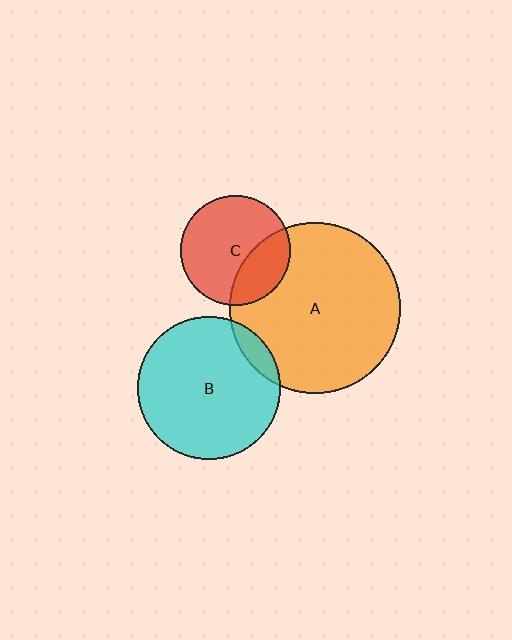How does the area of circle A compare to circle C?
Approximately 2.4 times.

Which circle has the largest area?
Circle A (orange).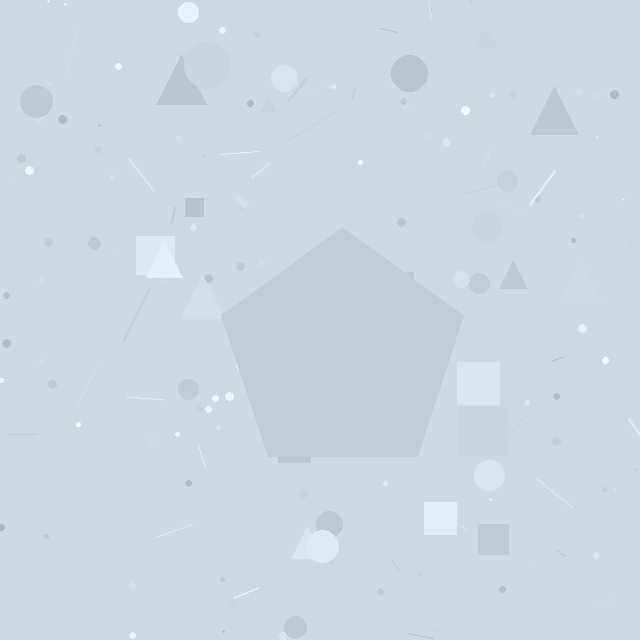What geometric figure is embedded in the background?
A pentagon is embedded in the background.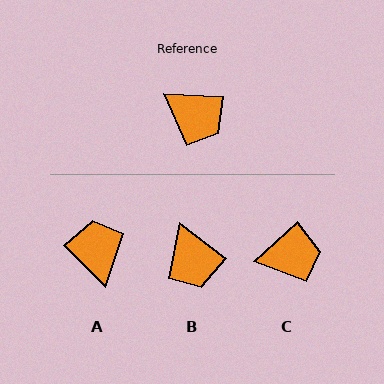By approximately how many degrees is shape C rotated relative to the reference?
Approximately 44 degrees counter-clockwise.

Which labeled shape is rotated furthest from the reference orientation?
A, about 137 degrees away.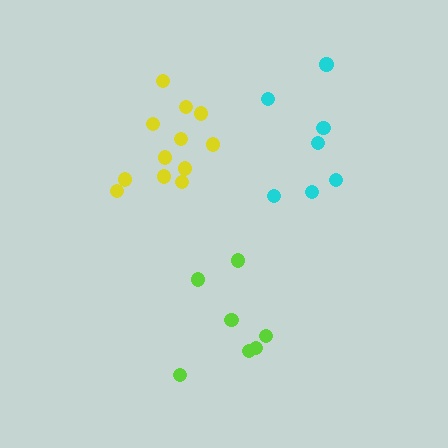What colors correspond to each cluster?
The clusters are colored: lime, cyan, yellow.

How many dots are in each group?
Group 1: 7 dots, Group 2: 7 dots, Group 3: 12 dots (26 total).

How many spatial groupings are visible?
There are 3 spatial groupings.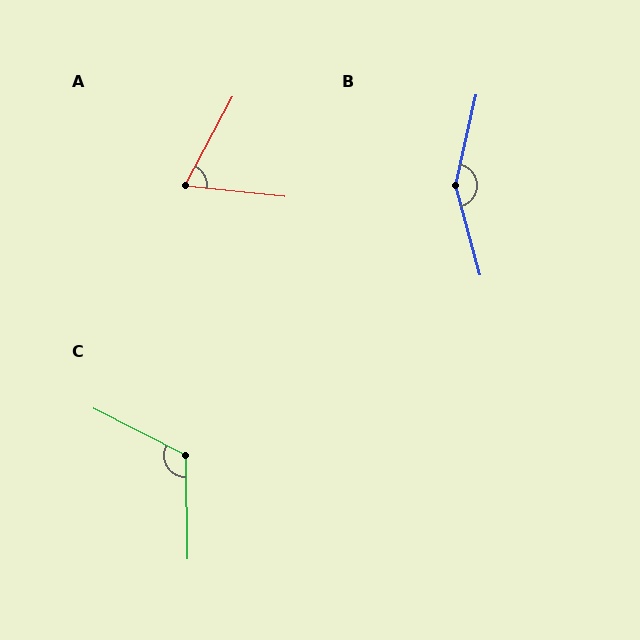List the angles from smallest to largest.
A (68°), C (118°), B (152°).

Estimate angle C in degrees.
Approximately 118 degrees.